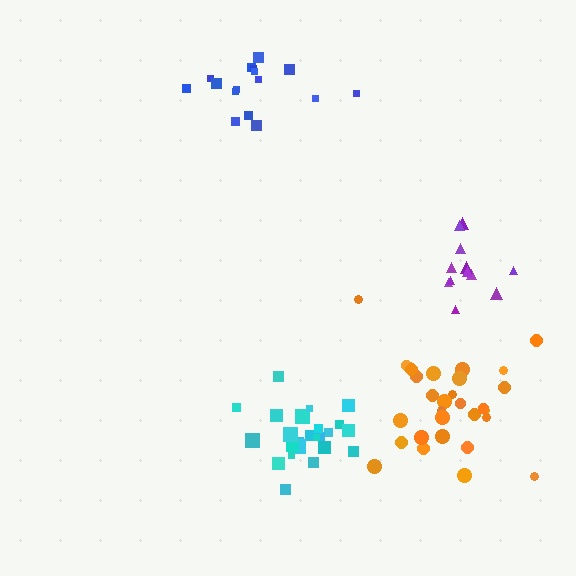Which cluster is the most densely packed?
Cyan.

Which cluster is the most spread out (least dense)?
Orange.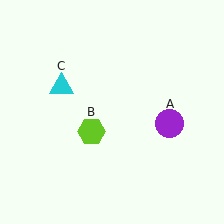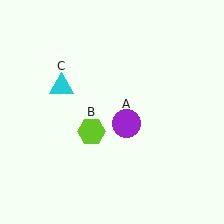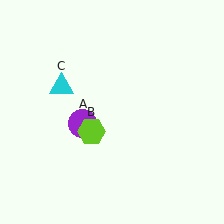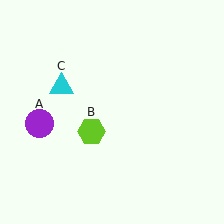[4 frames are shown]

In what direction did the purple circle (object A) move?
The purple circle (object A) moved left.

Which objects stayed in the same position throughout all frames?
Lime hexagon (object B) and cyan triangle (object C) remained stationary.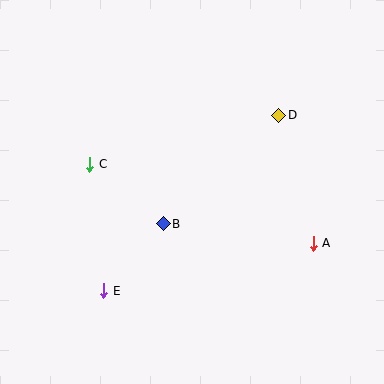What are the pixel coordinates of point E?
Point E is at (104, 291).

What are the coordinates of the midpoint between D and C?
The midpoint between D and C is at (184, 140).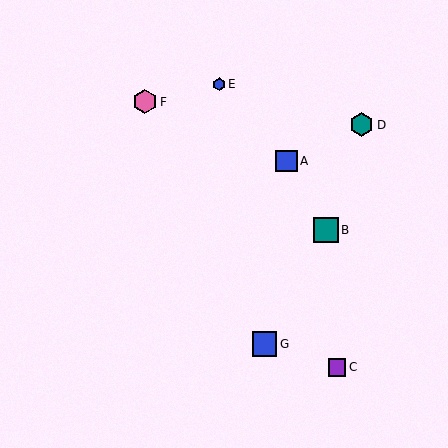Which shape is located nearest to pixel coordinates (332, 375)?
The purple square (labeled C) at (337, 367) is nearest to that location.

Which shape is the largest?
The teal square (labeled B) is the largest.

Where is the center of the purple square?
The center of the purple square is at (337, 367).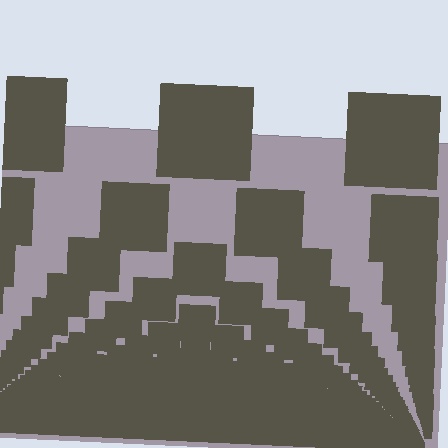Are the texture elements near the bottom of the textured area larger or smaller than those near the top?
Smaller. The gradient is inverted — elements near the bottom are smaller and denser.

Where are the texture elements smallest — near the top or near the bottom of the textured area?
Near the bottom.